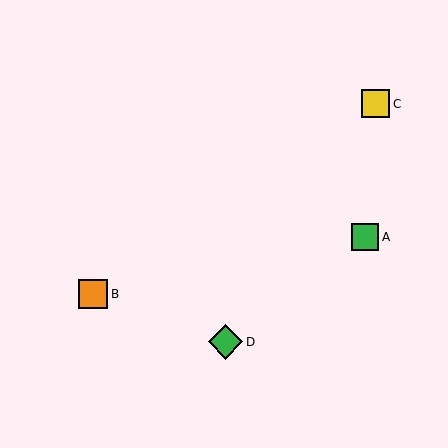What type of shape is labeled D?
Shape D is a green diamond.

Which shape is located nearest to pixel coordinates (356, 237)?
The green square (labeled A) at (365, 237) is nearest to that location.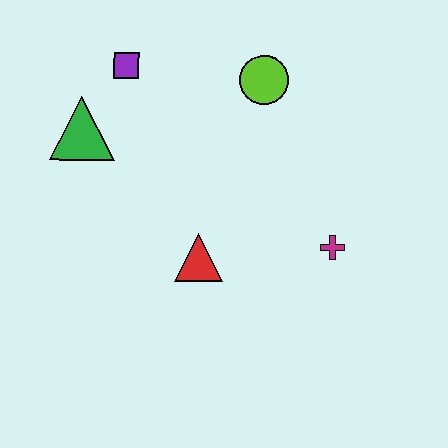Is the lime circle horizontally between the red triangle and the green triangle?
No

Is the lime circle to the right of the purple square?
Yes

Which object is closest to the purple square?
The green triangle is closest to the purple square.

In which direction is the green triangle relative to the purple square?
The green triangle is below the purple square.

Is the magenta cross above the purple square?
No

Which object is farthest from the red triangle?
The purple square is farthest from the red triangle.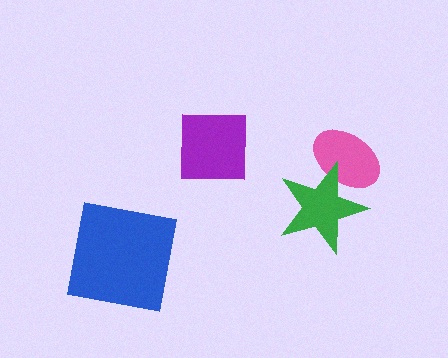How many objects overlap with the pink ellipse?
1 object overlaps with the pink ellipse.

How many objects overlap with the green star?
1 object overlaps with the green star.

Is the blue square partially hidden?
No, no other shape covers it.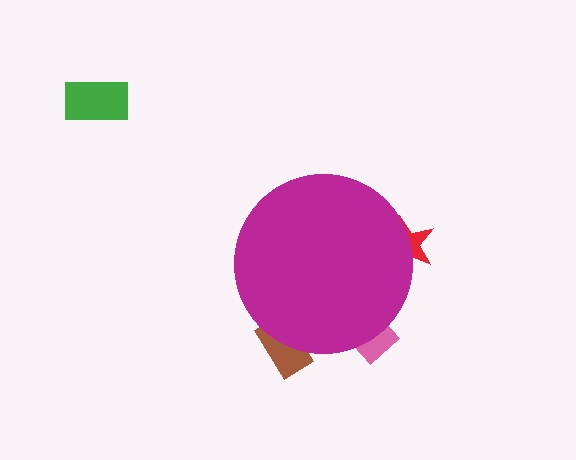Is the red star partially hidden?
Yes, the red star is partially hidden behind the magenta circle.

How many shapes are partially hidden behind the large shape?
3 shapes are partially hidden.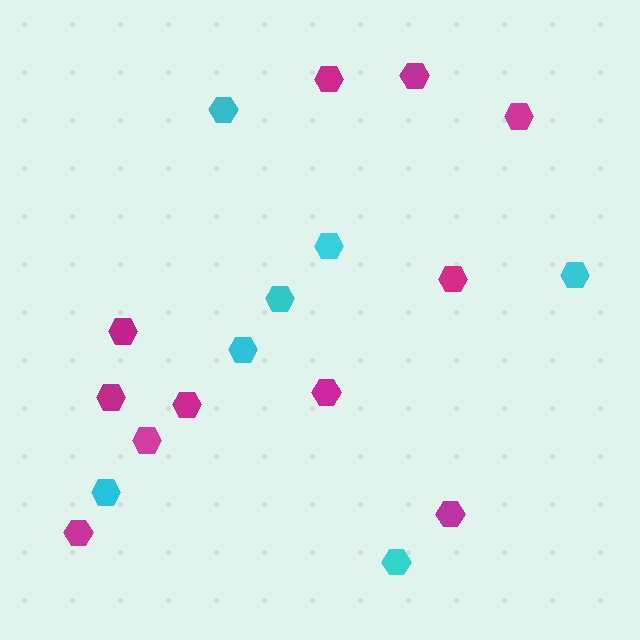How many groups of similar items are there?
There are 2 groups: one group of magenta hexagons (11) and one group of cyan hexagons (7).